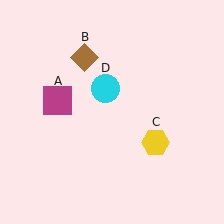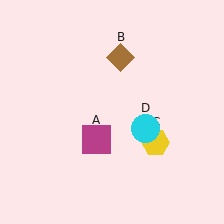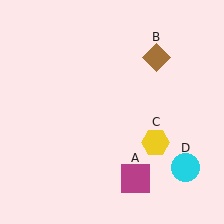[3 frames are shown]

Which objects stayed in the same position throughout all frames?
Yellow hexagon (object C) remained stationary.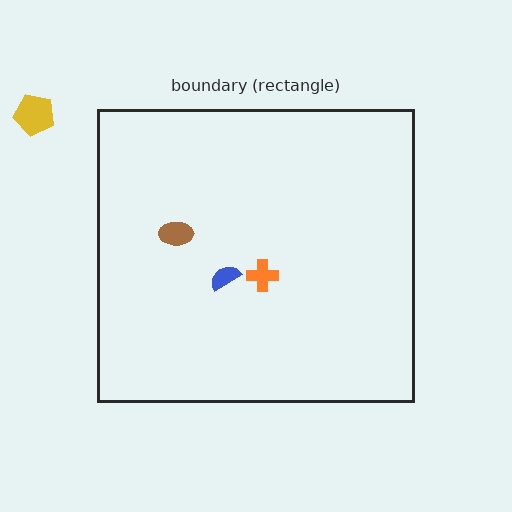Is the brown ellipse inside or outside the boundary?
Inside.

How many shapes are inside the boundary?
3 inside, 1 outside.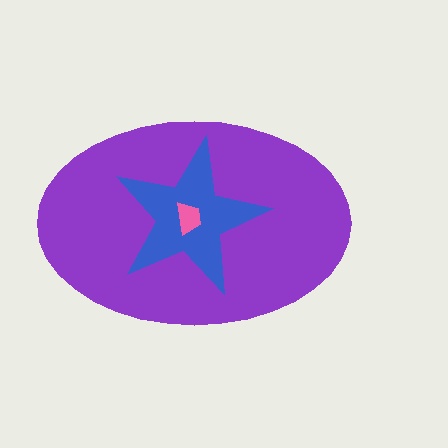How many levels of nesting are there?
3.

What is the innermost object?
The pink trapezoid.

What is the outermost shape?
The purple ellipse.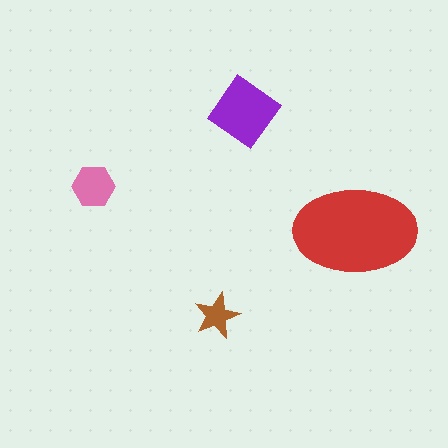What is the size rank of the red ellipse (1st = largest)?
1st.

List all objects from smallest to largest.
The brown star, the pink hexagon, the purple diamond, the red ellipse.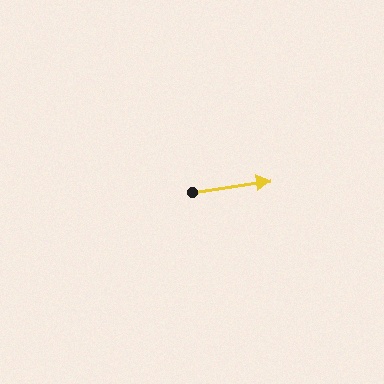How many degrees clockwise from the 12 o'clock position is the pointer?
Approximately 81 degrees.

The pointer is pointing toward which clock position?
Roughly 3 o'clock.